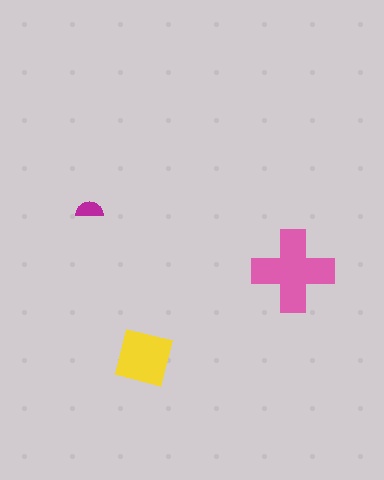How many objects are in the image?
There are 3 objects in the image.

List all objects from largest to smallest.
The pink cross, the yellow square, the magenta semicircle.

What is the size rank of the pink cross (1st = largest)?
1st.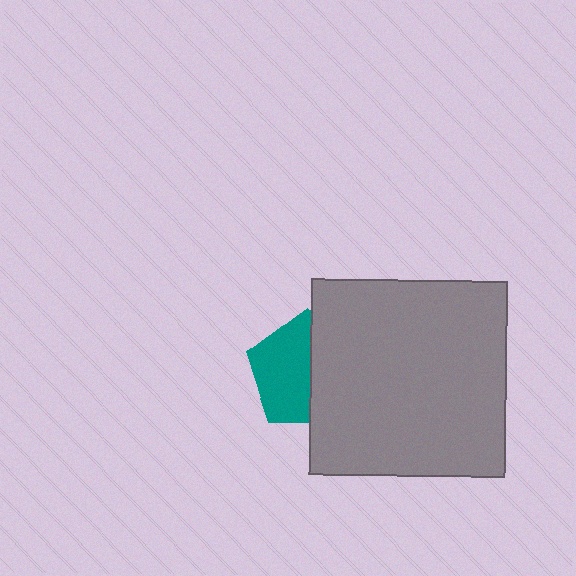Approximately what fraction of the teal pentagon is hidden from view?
Roughly 45% of the teal pentagon is hidden behind the gray square.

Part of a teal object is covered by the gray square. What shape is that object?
It is a pentagon.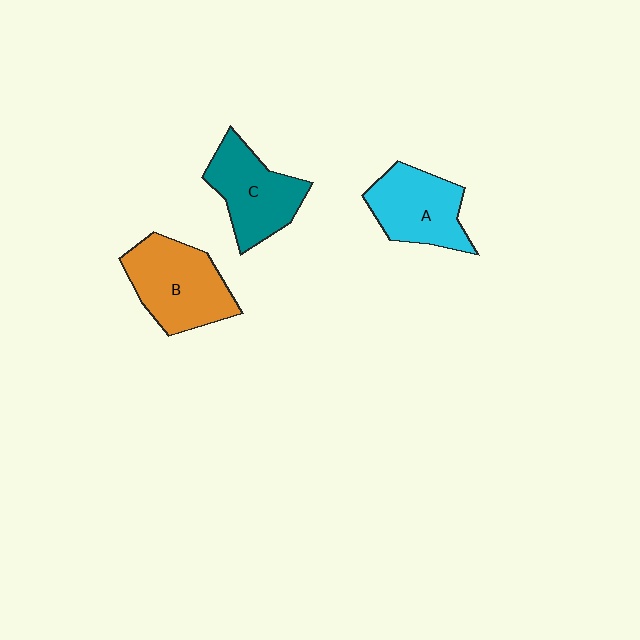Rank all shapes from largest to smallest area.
From largest to smallest: B (orange), C (teal), A (cyan).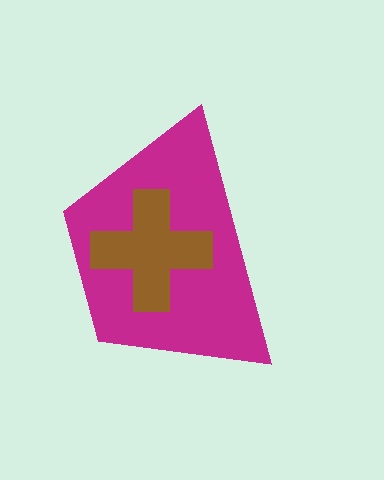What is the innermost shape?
The brown cross.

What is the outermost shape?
The magenta trapezoid.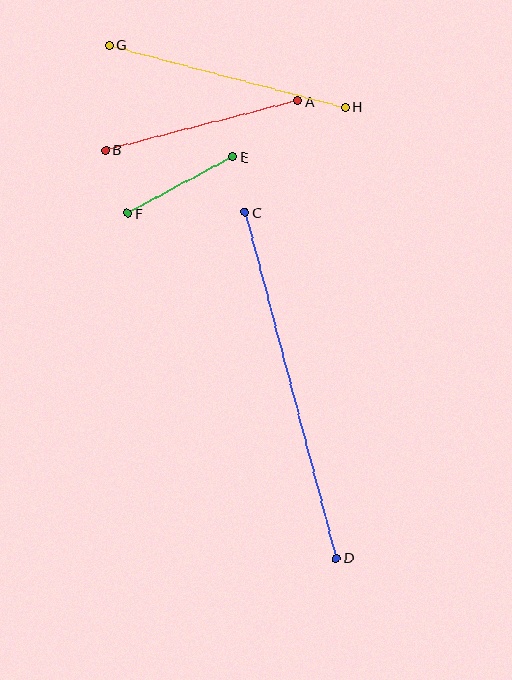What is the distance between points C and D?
The distance is approximately 358 pixels.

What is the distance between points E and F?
The distance is approximately 119 pixels.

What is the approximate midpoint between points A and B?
The midpoint is at approximately (202, 126) pixels.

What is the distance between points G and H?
The distance is approximately 244 pixels.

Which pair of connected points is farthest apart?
Points C and D are farthest apart.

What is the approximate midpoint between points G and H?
The midpoint is at approximately (227, 76) pixels.